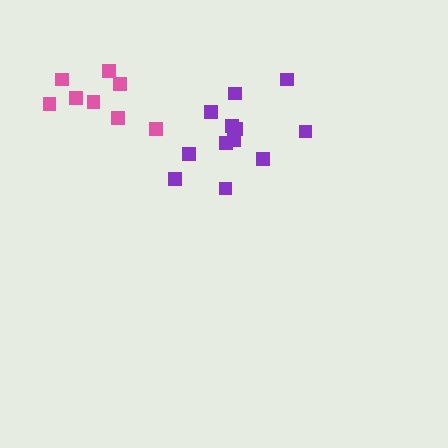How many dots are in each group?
Group 1: 8 dots, Group 2: 12 dots (20 total).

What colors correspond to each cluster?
The clusters are colored: pink, purple.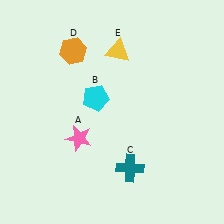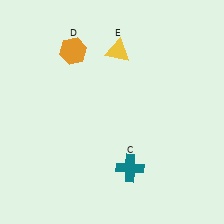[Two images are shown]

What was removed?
The cyan pentagon (B), the pink star (A) were removed in Image 2.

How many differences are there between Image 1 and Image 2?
There are 2 differences between the two images.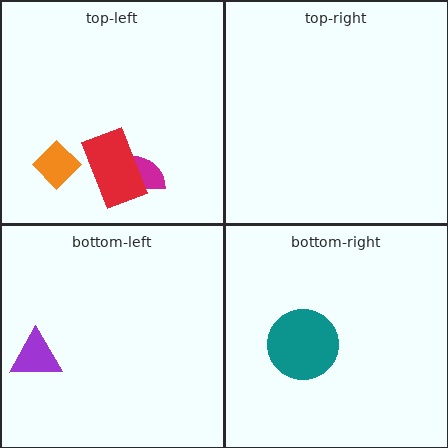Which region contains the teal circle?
The bottom-right region.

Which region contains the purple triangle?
The bottom-left region.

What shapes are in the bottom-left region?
The purple triangle.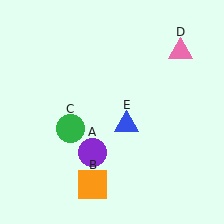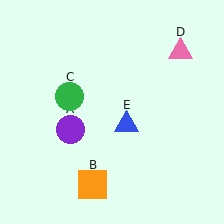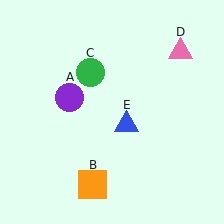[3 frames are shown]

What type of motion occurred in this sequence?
The purple circle (object A), green circle (object C) rotated clockwise around the center of the scene.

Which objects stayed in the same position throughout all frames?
Orange square (object B) and pink triangle (object D) and blue triangle (object E) remained stationary.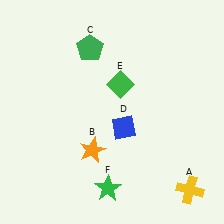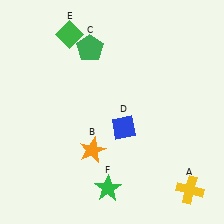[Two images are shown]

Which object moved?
The green diamond (E) moved left.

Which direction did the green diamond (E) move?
The green diamond (E) moved left.